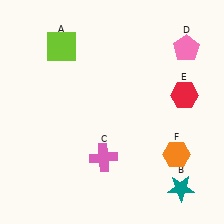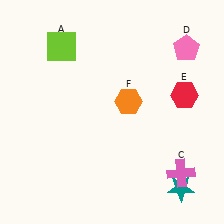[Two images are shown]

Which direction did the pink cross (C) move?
The pink cross (C) moved right.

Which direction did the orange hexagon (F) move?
The orange hexagon (F) moved up.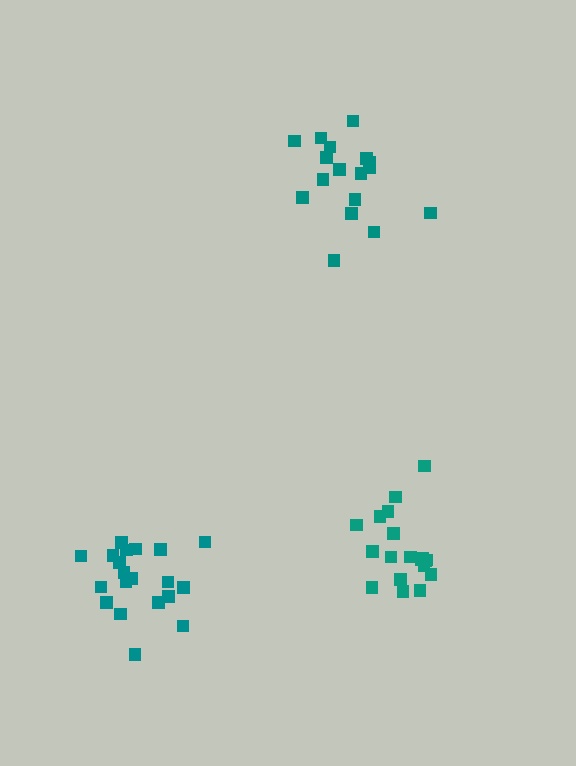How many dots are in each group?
Group 1: 19 dots, Group 2: 21 dots, Group 3: 17 dots (57 total).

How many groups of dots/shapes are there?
There are 3 groups.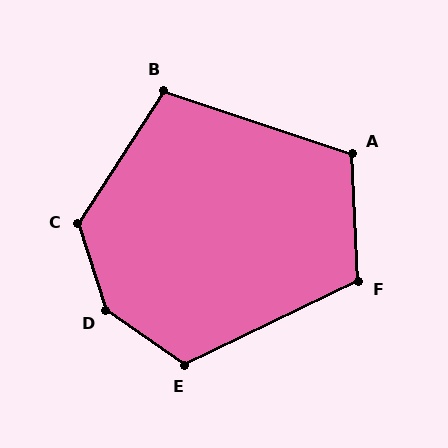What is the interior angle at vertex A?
Approximately 111 degrees (obtuse).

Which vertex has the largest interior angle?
D, at approximately 143 degrees.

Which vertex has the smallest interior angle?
B, at approximately 105 degrees.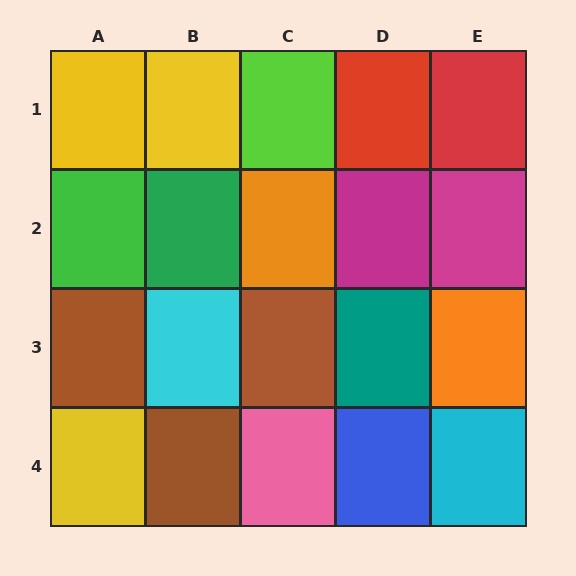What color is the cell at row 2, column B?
Green.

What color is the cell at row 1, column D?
Red.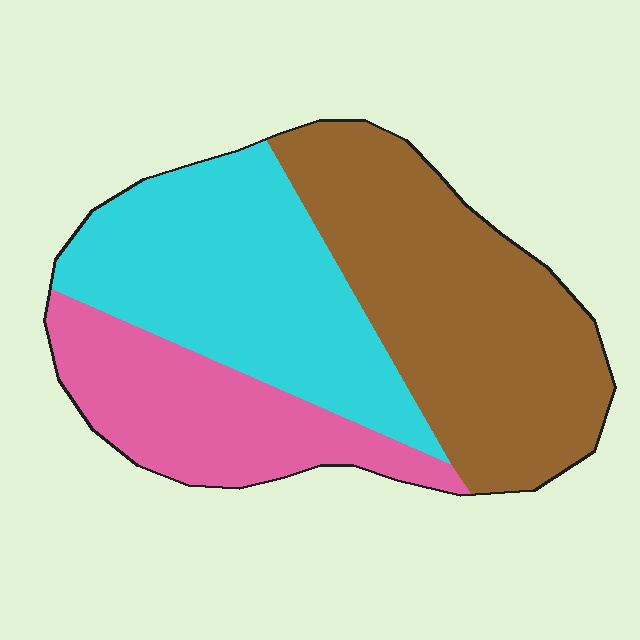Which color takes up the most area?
Brown, at roughly 40%.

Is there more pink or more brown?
Brown.